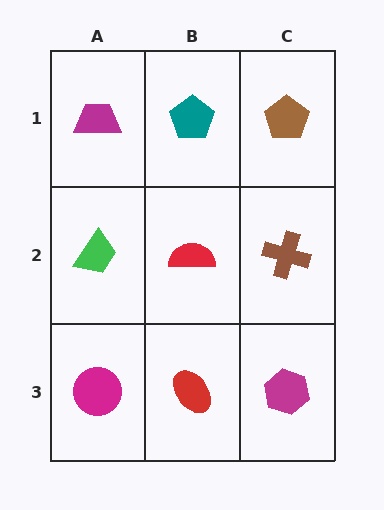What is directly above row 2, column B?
A teal pentagon.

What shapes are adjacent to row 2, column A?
A magenta trapezoid (row 1, column A), a magenta circle (row 3, column A), a red semicircle (row 2, column B).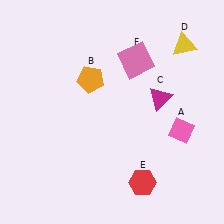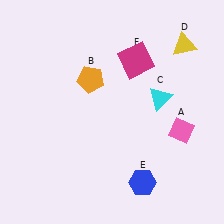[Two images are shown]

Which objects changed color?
C changed from magenta to cyan. E changed from red to blue. F changed from pink to magenta.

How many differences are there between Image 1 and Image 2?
There are 3 differences between the two images.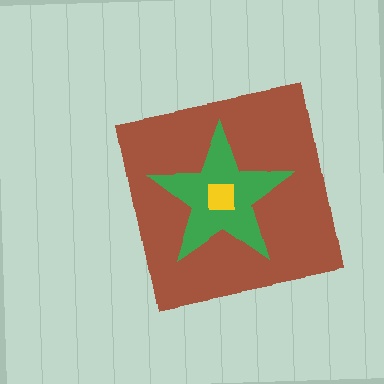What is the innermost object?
The yellow square.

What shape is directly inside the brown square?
The green star.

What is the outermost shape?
The brown square.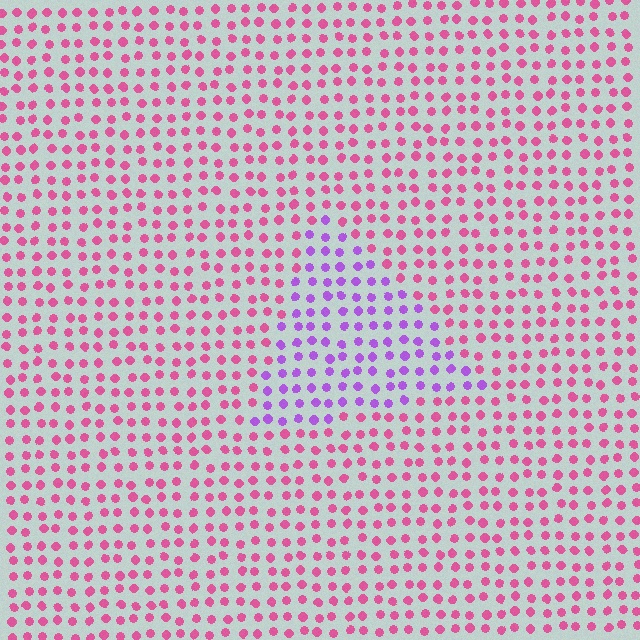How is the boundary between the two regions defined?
The boundary is defined purely by a slight shift in hue (about 50 degrees). Spacing, size, and orientation are identical on both sides.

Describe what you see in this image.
The image is filled with small pink elements in a uniform arrangement. A triangle-shaped region is visible where the elements are tinted to a slightly different hue, forming a subtle color boundary.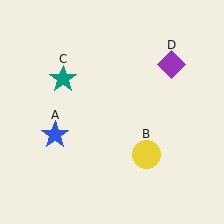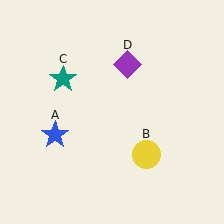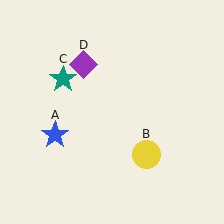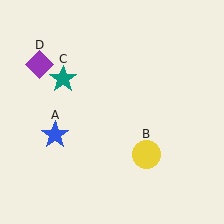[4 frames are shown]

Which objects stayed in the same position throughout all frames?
Blue star (object A) and yellow circle (object B) and teal star (object C) remained stationary.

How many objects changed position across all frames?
1 object changed position: purple diamond (object D).